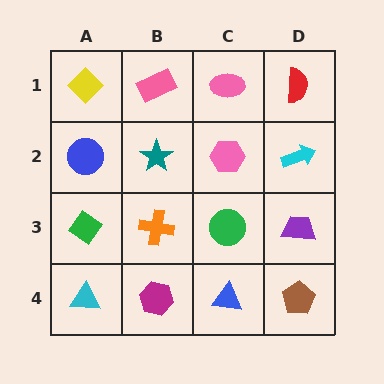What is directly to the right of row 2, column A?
A teal star.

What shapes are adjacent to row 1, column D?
A cyan arrow (row 2, column D), a pink ellipse (row 1, column C).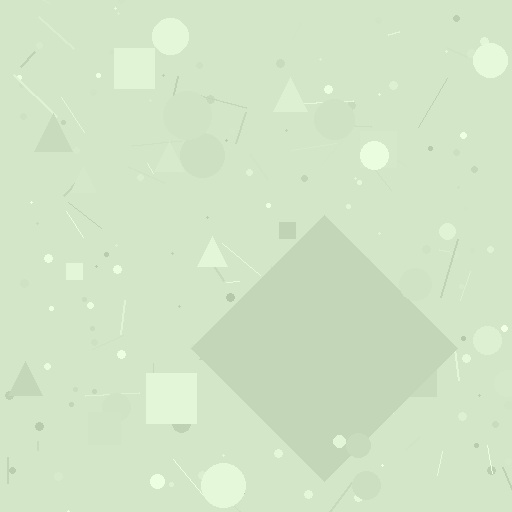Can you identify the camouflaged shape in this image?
The camouflaged shape is a diamond.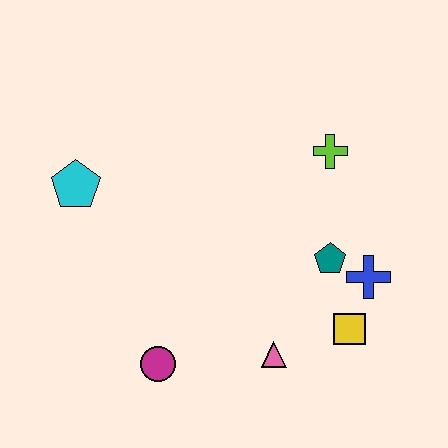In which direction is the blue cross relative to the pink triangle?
The blue cross is to the right of the pink triangle.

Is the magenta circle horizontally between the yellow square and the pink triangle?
No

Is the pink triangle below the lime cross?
Yes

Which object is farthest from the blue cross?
The cyan pentagon is farthest from the blue cross.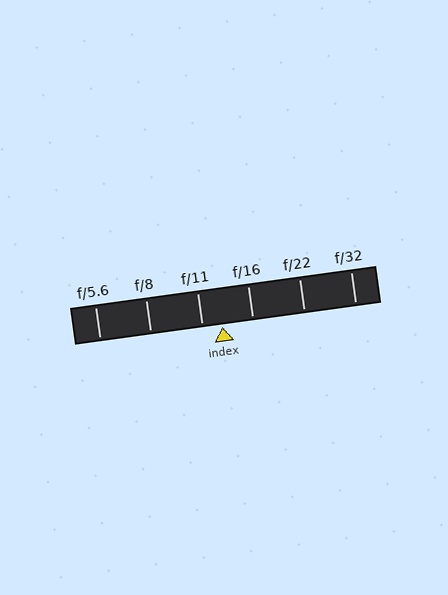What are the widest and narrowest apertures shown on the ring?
The widest aperture shown is f/5.6 and the narrowest is f/32.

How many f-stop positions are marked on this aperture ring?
There are 6 f-stop positions marked.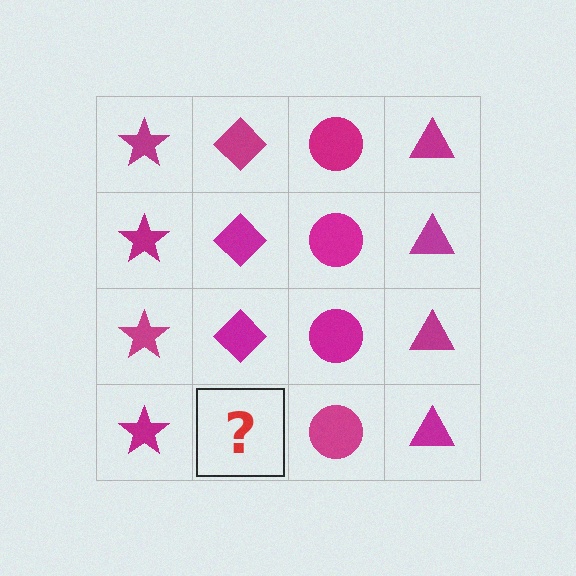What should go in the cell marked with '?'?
The missing cell should contain a magenta diamond.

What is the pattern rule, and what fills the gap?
The rule is that each column has a consistent shape. The gap should be filled with a magenta diamond.